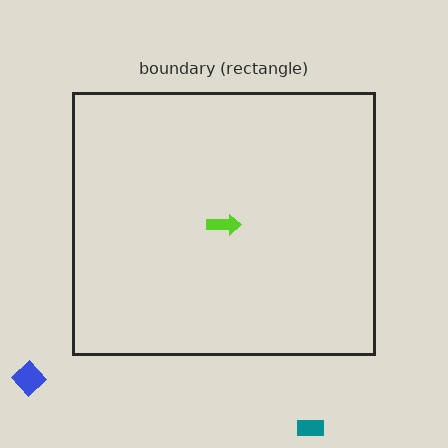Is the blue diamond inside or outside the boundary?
Outside.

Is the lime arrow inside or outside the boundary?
Inside.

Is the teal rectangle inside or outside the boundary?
Outside.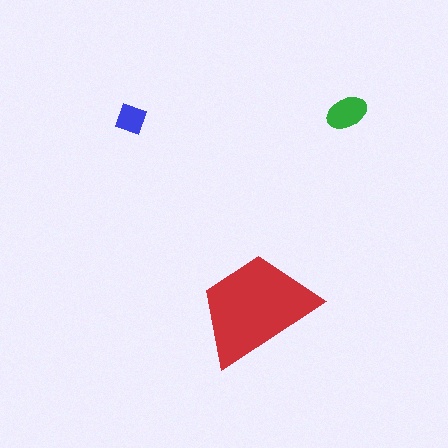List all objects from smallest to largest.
The blue diamond, the green ellipse, the red trapezoid.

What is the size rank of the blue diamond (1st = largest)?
3rd.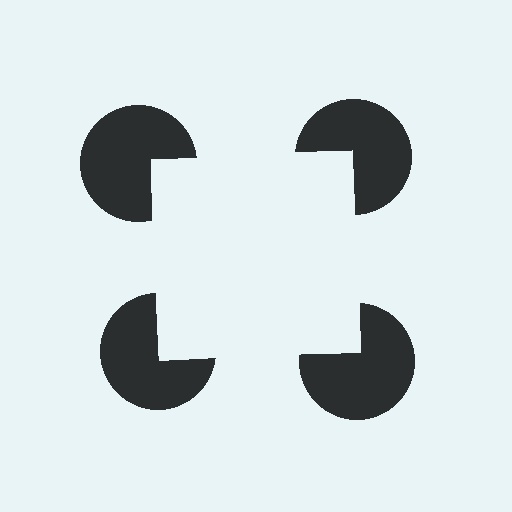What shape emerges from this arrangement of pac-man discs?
An illusory square — its edges are inferred from the aligned wedge cuts in the pac-man discs, not physically drawn.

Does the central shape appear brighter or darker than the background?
It typically appears slightly brighter than the background, even though no actual brightness change is drawn.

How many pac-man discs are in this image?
There are 4 — one at each vertex of the illusory square.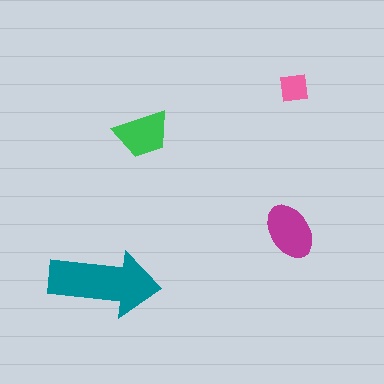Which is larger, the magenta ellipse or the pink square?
The magenta ellipse.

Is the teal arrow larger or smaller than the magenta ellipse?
Larger.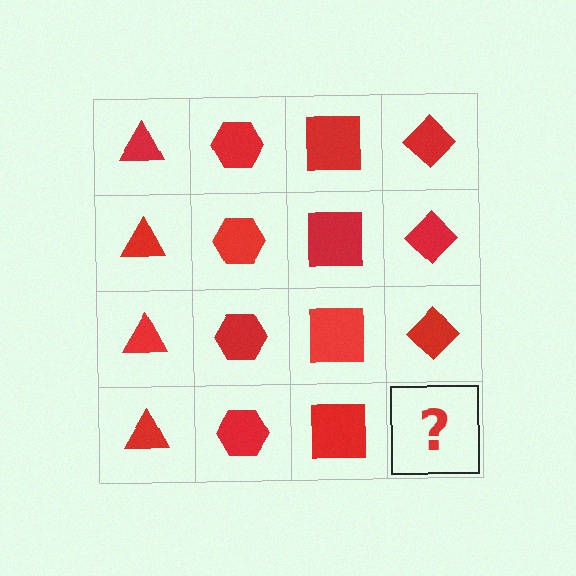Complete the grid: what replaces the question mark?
The question mark should be replaced with a red diamond.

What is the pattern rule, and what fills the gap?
The rule is that each column has a consistent shape. The gap should be filled with a red diamond.